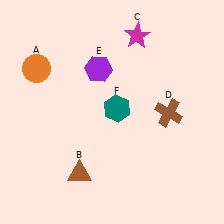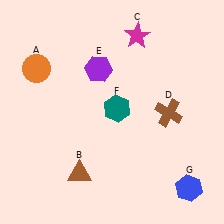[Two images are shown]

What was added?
A blue hexagon (G) was added in Image 2.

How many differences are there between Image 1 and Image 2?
There is 1 difference between the two images.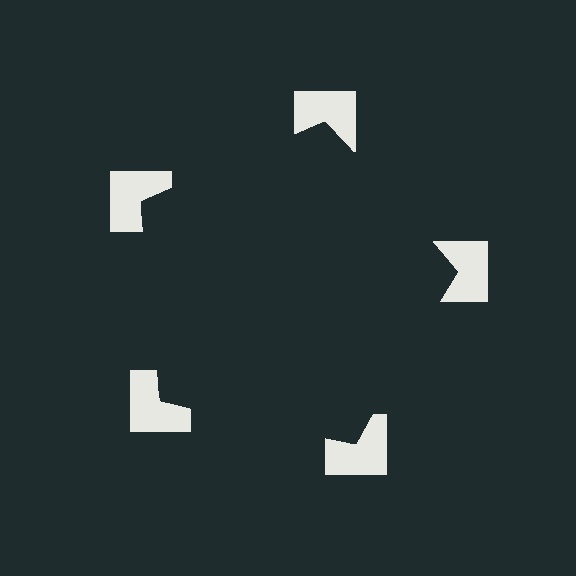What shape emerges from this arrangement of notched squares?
An illusory pentagon — its edges are inferred from the aligned wedge cuts in the notched squares, not physically drawn.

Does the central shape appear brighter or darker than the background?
It typically appears slightly darker than the background, even though no actual brightness change is drawn.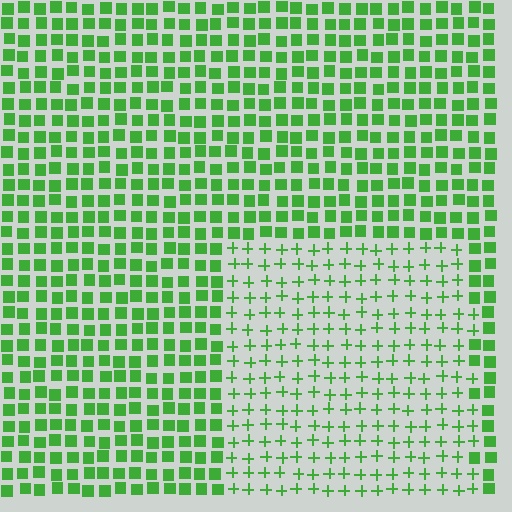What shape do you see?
I see a rectangle.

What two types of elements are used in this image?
The image uses plus signs inside the rectangle region and squares outside it.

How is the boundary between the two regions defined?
The boundary is defined by a change in element shape: plus signs inside vs. squares outside. All elements share the same color and spacing.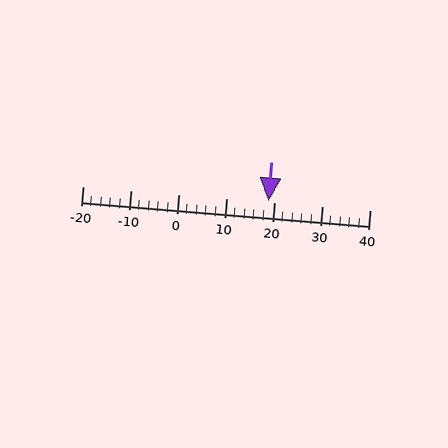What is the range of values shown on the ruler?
The ruler shows values from -20 to 40.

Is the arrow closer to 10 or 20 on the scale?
The arrow is closer to 20.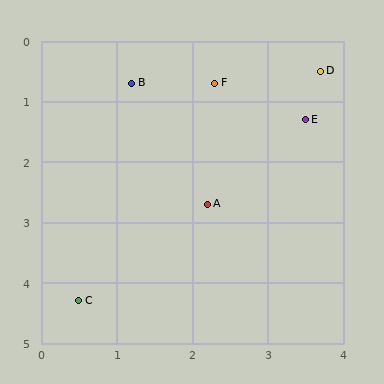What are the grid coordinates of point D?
Point D is at approximately (3.7, 0.5).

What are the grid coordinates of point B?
Point B is at approximately (1.2, 0.7).